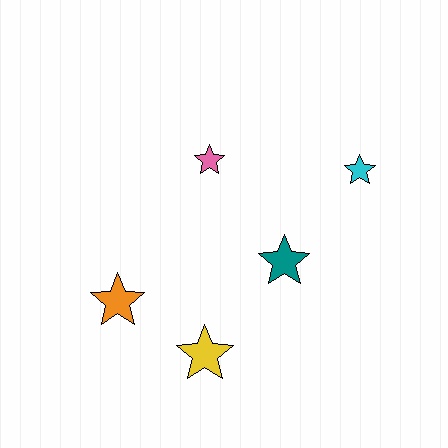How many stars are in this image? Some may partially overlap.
There are 5 stars.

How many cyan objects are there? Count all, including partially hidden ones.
There is 1 cyan object.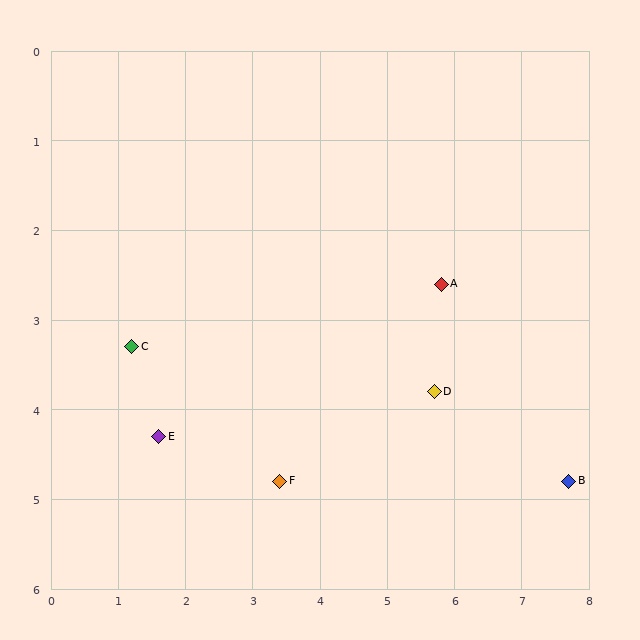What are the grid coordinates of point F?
Point F is at approximately (3.4, 4.8).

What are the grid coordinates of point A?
Point A is at approximately (5.8, 2.6).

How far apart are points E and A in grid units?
Points E and A are about 4.5 grid units apart.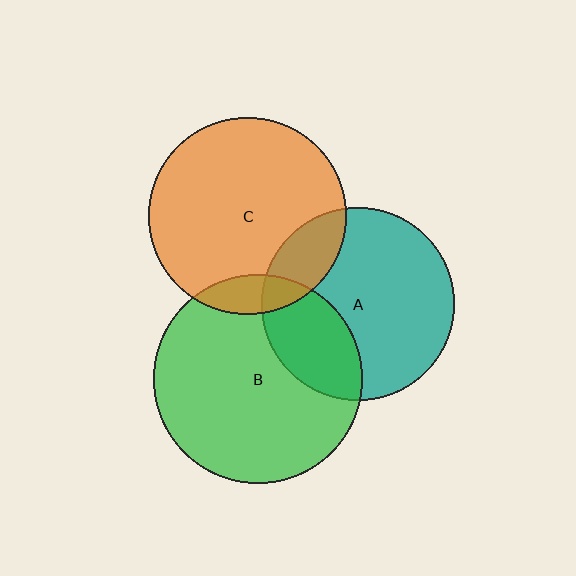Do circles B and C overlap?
Yes.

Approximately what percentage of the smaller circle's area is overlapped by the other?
Approximately 10%.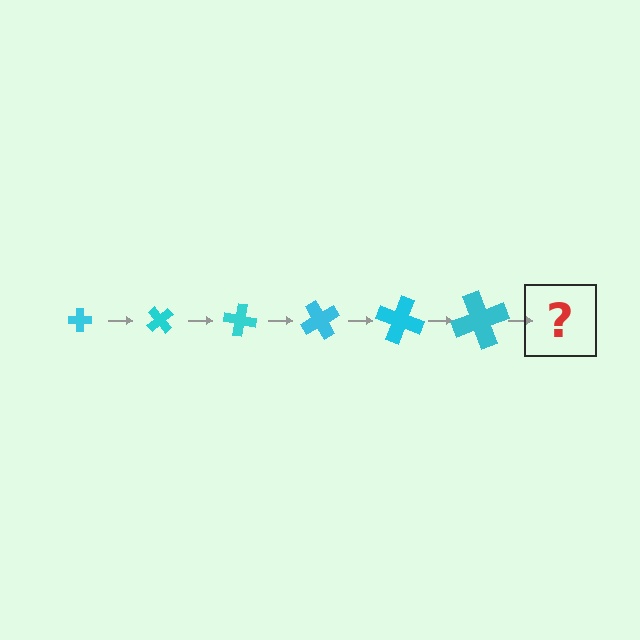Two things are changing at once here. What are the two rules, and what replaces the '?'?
The two rules are that the cross grows larger each step and it rotates 50 degrees each step. The '?' should be a cross, larger than the previous one and rotated 300 degrees from the start.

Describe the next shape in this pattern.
It should be a cross, larger than the previous one and rotated 300 degrees from the start.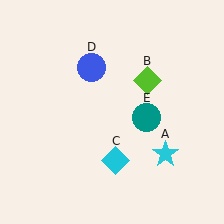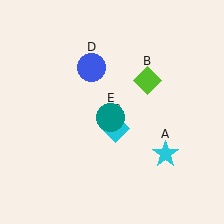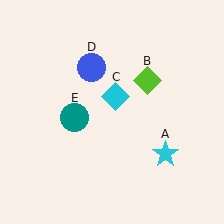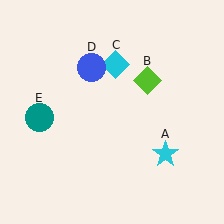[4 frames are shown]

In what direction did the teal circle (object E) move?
The teal circle (object E) moved left.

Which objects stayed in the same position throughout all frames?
Cyan star (object A) and lime diamond (object B) and blue circle (object D) remained stationary.